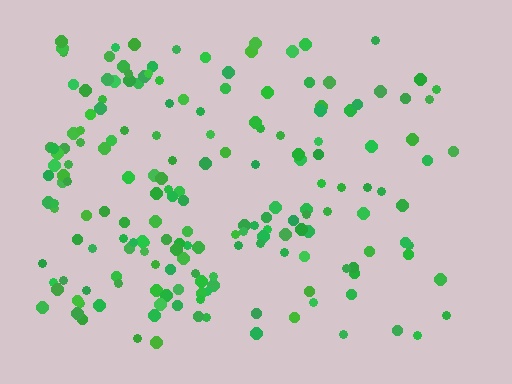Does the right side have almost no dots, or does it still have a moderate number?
Still a moderate number, just noticeably fewer than the left.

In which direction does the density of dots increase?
From right to left, with the left side densest.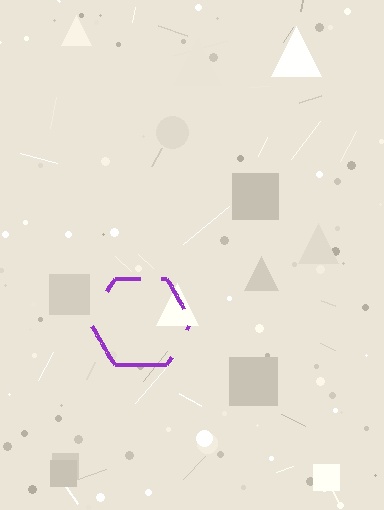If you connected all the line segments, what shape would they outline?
They would outline a hexagon.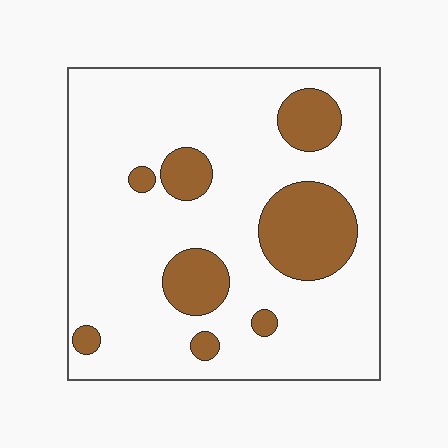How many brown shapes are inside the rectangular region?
8.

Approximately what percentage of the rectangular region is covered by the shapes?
Approximately 20%.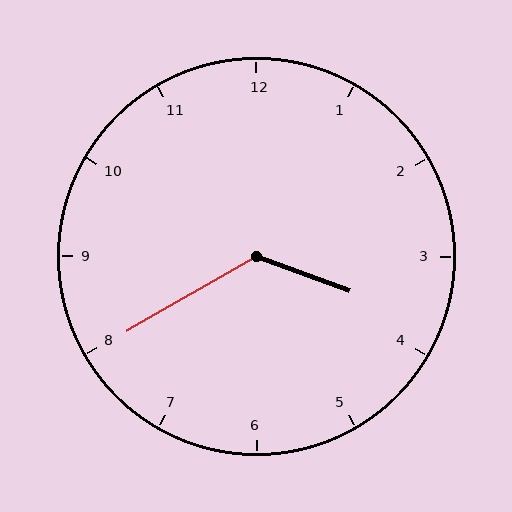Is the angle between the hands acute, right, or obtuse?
It is obtuse.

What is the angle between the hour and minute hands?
Approximately 130 degrees.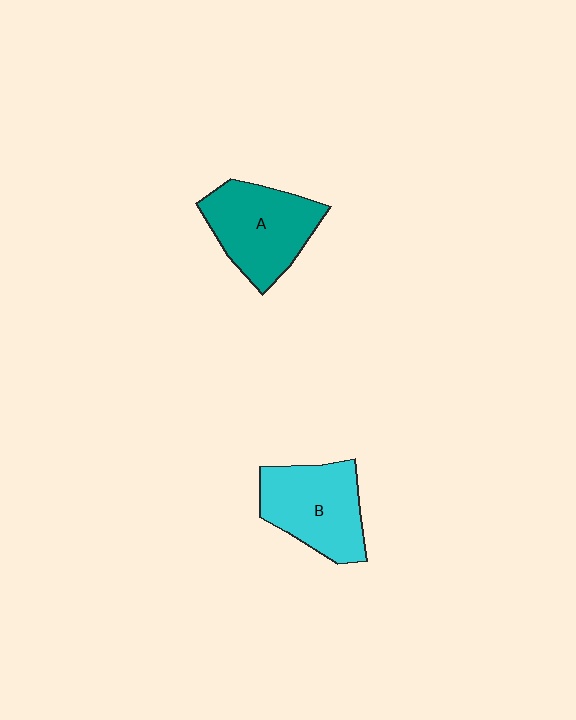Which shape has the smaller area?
Shape B (cyan).